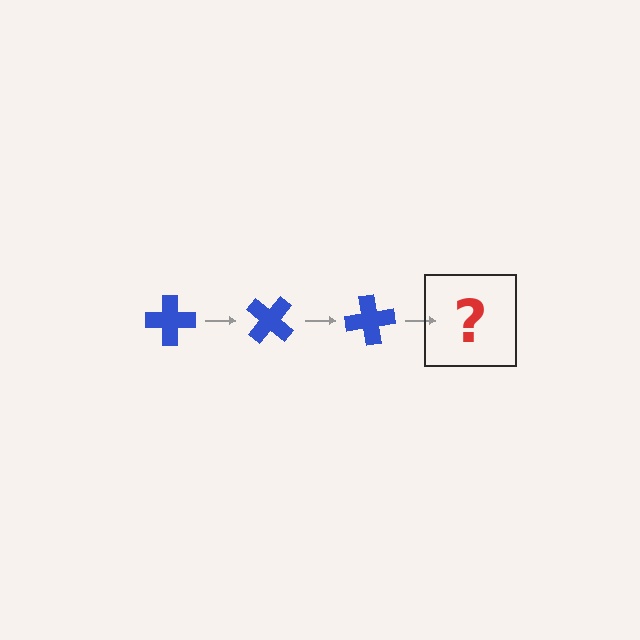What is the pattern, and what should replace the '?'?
The pattern is that the cross rotates 40 degrees each step. The '?' should be a blue cross rotated 120 degrees.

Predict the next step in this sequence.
The next step is a blue cross rotated 120 degrees.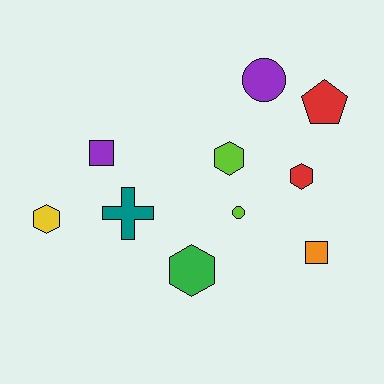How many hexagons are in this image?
There are 4 hexagons.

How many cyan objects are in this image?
There are no cyan objects.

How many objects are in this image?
There are 10 objects.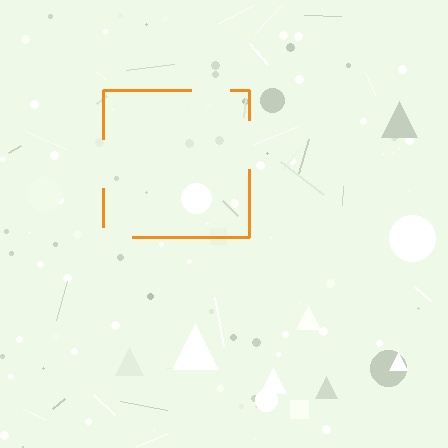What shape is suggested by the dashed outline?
The dashed outline suggests a square.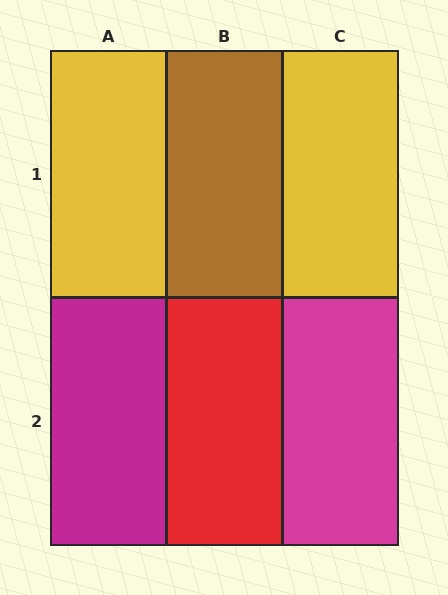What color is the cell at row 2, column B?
Red.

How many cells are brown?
1 cell is brown.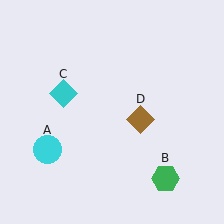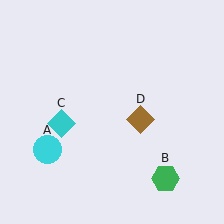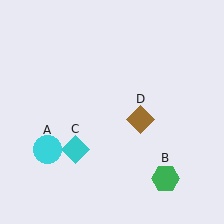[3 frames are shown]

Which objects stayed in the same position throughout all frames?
Cyan circle (object A) and green hexagon (object B) and brown diamond (object D) remained stationary.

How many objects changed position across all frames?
1 object changed position: cyan diamond (object C).